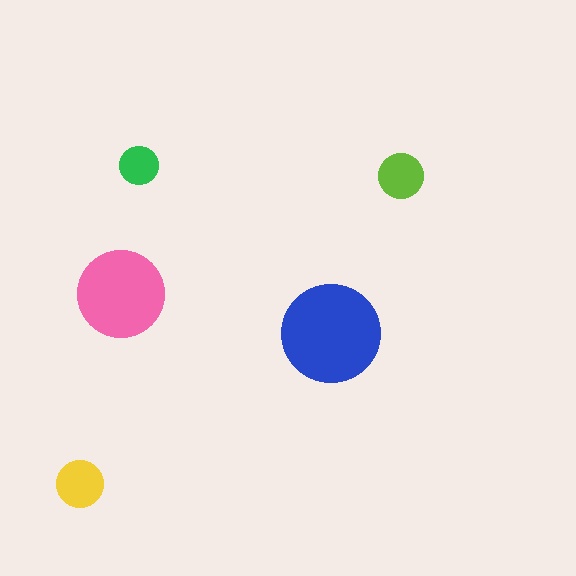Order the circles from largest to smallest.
the blue one, the pink one, the yellow one, the lime one, the green one.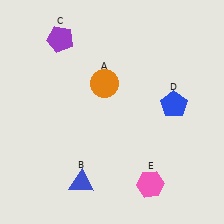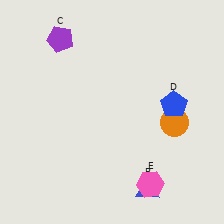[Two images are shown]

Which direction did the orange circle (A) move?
The orange circle (A) moved right.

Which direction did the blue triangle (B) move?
The blue triangle (B) moved right.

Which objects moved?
The objects that moved are: the orange circle (A), the blue triangle (B).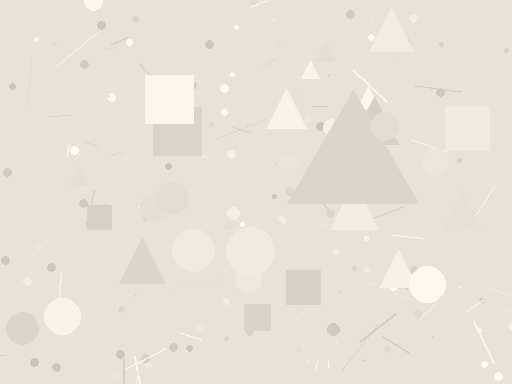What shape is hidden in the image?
A triangle is hidden in the image.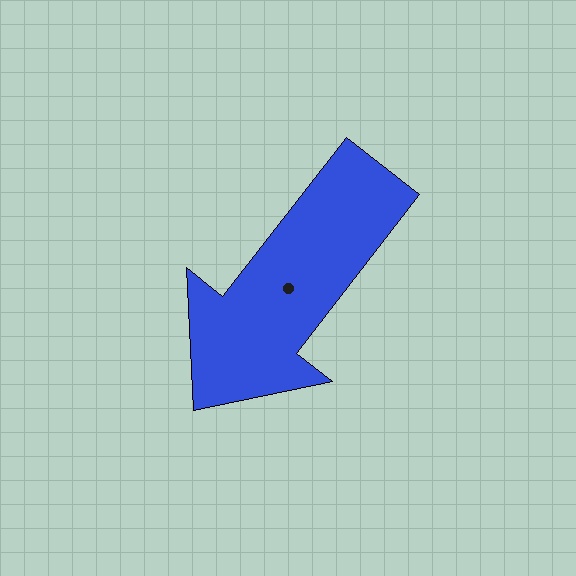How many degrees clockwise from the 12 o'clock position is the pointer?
Approximately 218 degrees.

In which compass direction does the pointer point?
Southwest.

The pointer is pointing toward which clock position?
Roughly 7 o'clock.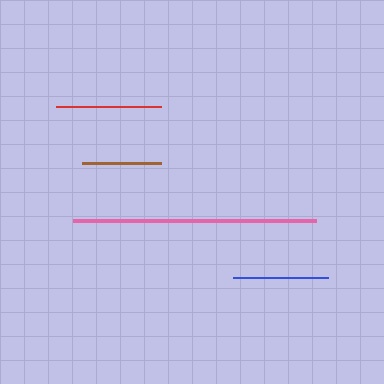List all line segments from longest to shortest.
From longest to shortest: pink, red, blue, brown.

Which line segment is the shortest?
The brown line is the shortest at approximately 79 pixels.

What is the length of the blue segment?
The blue segment is approximately 95 pixels long.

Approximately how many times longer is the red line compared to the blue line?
The red line is approximately 1.1 times the length of the blue line.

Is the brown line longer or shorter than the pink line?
The pink line is longer than the brown line.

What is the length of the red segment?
The red segment is approximately 105 pixels long.